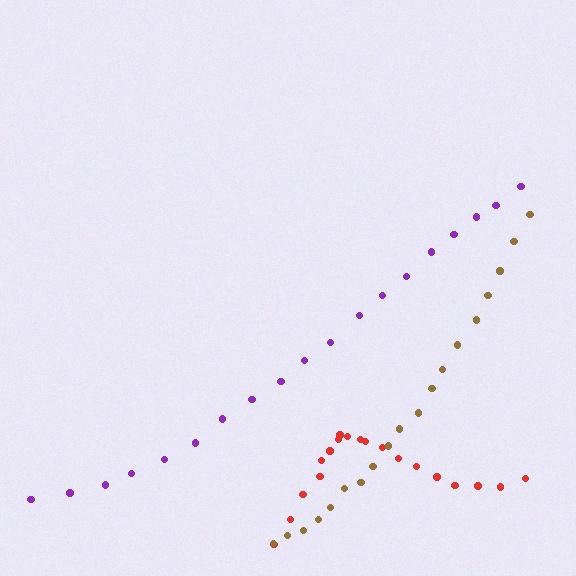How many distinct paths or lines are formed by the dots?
There are 3 distinct paths.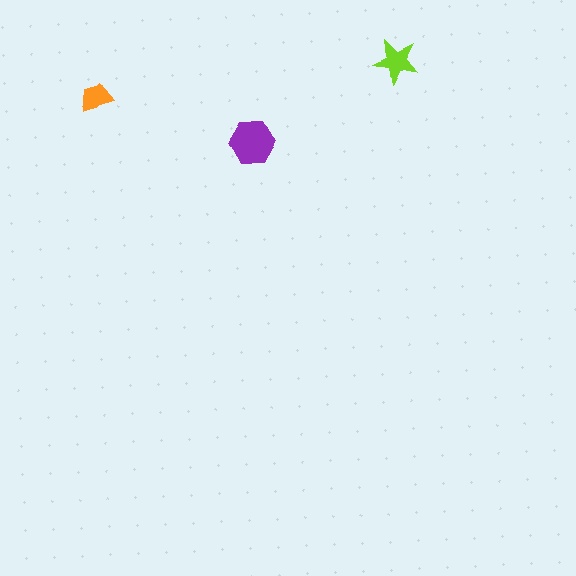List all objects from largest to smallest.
The purple hexagon, the lime star, the orange trapezoid.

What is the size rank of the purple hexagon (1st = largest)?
1st.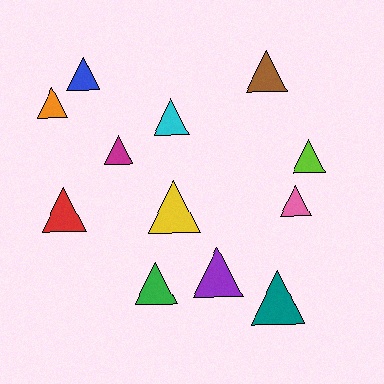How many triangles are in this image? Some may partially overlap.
There are 12 triangles.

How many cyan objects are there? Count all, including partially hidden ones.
There is 1 cyan object.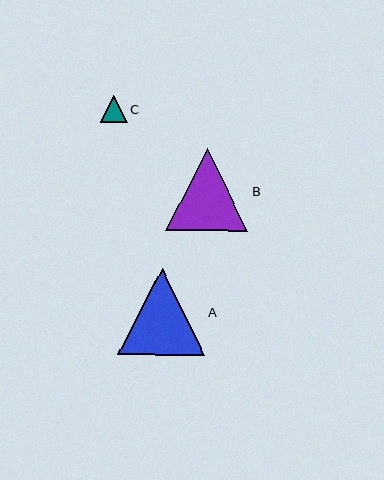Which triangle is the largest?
Triangle A is the largest with a size of approximately 87 pixels.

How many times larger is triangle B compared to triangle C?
Triangle B is approximately 3.0 times the size of triangle C.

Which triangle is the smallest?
Triangle C is the smallest with a size of approximately 27 pixels.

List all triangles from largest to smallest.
From largest to smallest: A, B, C.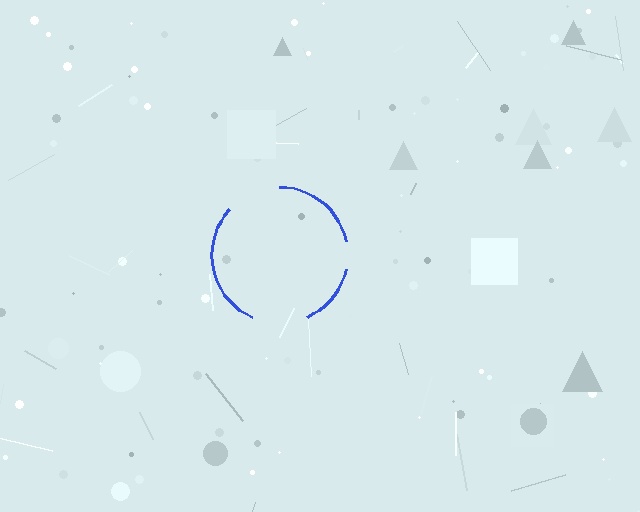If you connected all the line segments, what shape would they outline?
They would outline a circle.